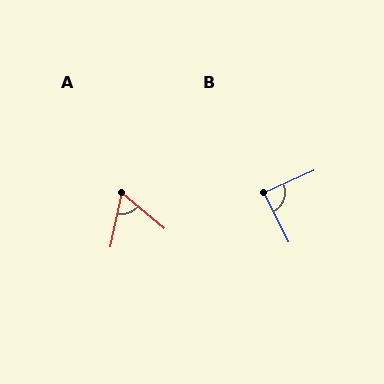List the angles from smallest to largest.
A (62°), B (87°).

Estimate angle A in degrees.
Approximately 62 degrees.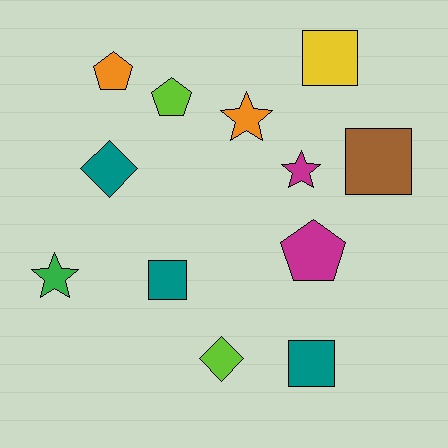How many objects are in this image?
There are 12 objects.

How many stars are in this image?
There are 3 stars.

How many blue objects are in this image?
There are no blue objects.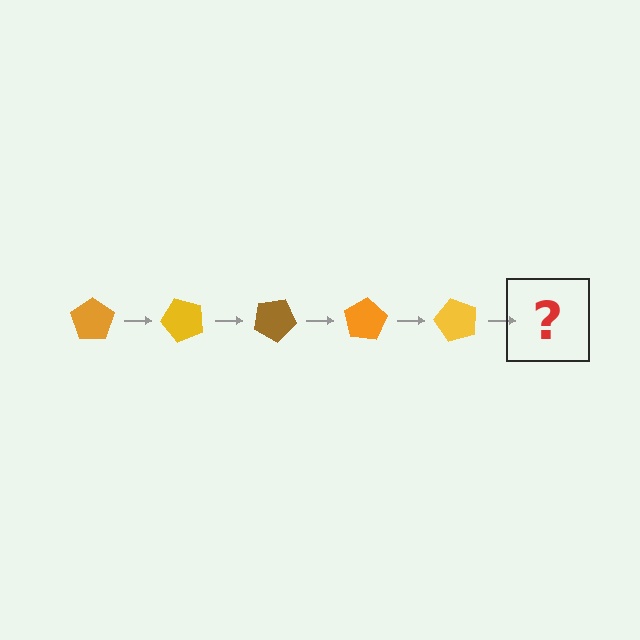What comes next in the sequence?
The next element should be a brown pentagon, rotated 250 degrees from the start.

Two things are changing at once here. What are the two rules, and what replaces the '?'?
The two rules are that it rotates 50 degrees each step and the color cycles through orange, yellow, and brown. The '?' should be a brown pentagon, rotated 250 degrees from the start.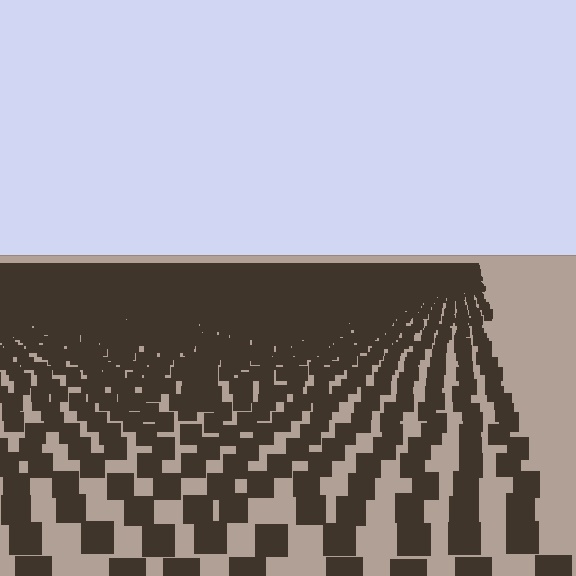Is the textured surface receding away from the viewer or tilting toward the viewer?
The surface is receding away from the viewer. Texture elements get smaller and denser toward the top.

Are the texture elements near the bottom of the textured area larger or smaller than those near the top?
Larger. Near the bottom, elements are closer to the viewer and appear at a bigger on-screen size.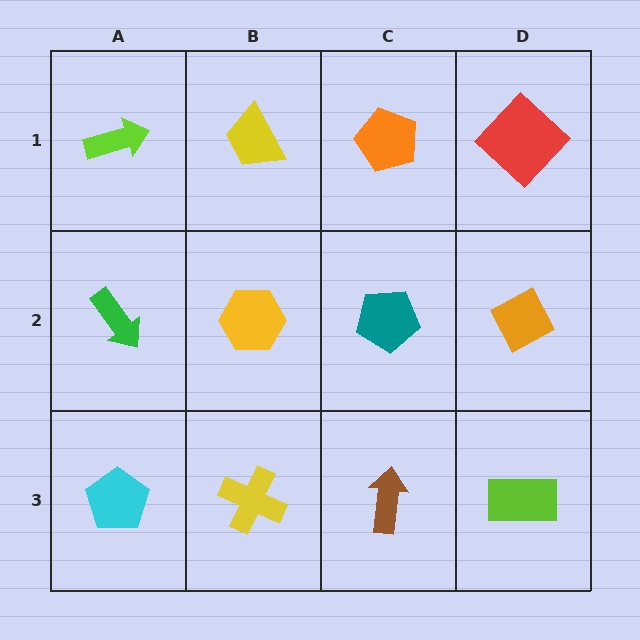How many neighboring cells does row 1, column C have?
3.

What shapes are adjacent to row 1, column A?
A green arrow (row 2, column A), a yellow trapezoid (row 1, column B).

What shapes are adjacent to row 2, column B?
A yellow trapezoid (row 1, column B), a yellow cross (row 3, column B), a green arrow (row 2, column A), a teal pentagon (row 2, column C).